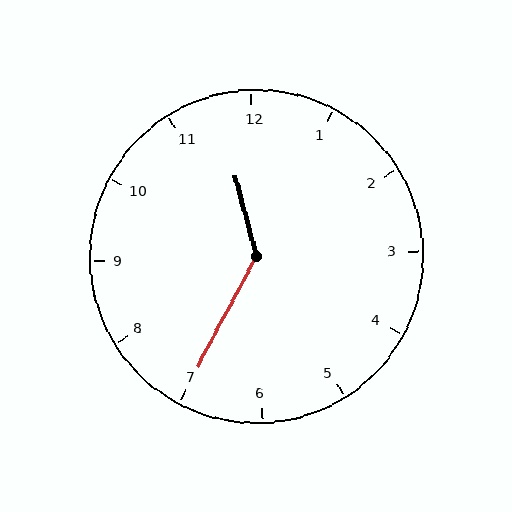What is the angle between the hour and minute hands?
Approximately 138 degrees.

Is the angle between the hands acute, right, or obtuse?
It is obtuse.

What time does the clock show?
11:35.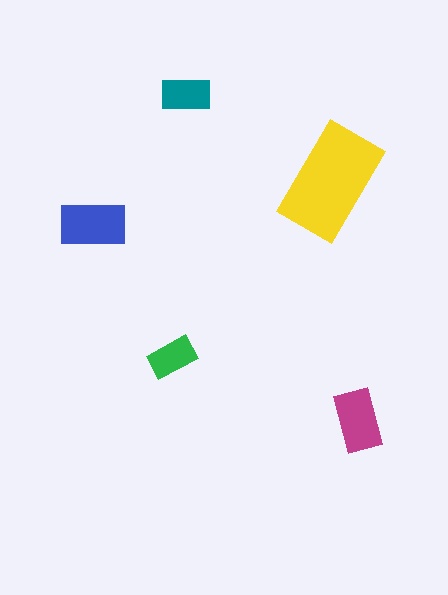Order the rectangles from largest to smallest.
the yellow one, the blue one, the magenta one, the teal one, the green one.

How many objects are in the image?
There are 5 objects in the image.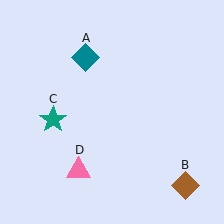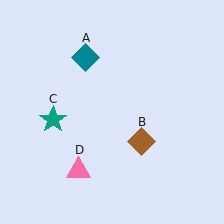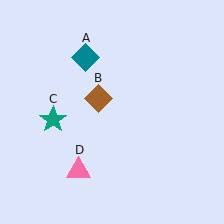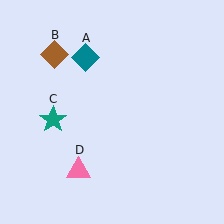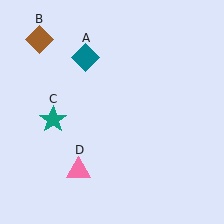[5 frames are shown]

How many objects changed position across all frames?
1 object changed position: brown diamond (object B).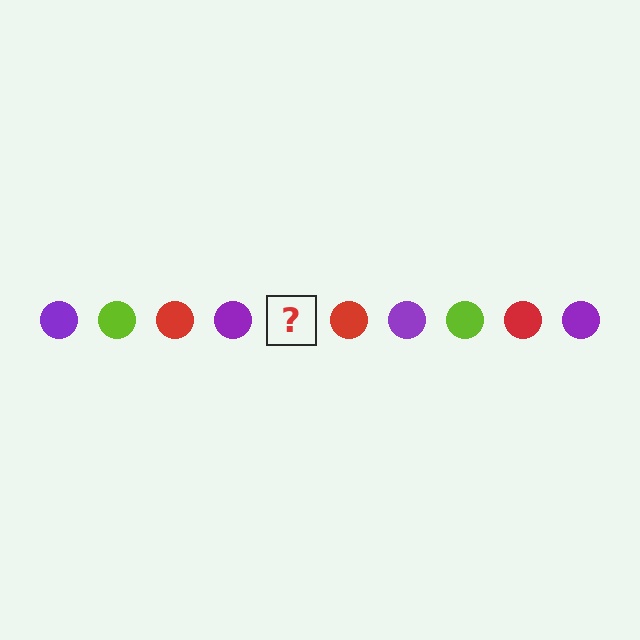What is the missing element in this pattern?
The missing element is a lime circle.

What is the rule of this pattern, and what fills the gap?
The rule is that the pattern cycles through purple, lime, red circles. The gap should be filled with a lime circle.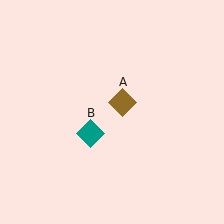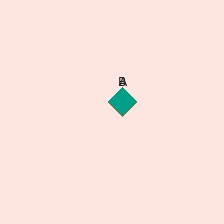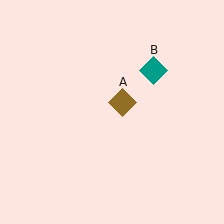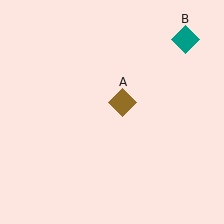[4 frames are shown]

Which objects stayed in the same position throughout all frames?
Brown diamond (object A) remained stationary.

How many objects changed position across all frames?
1 object changed position: teal diamond (object B).